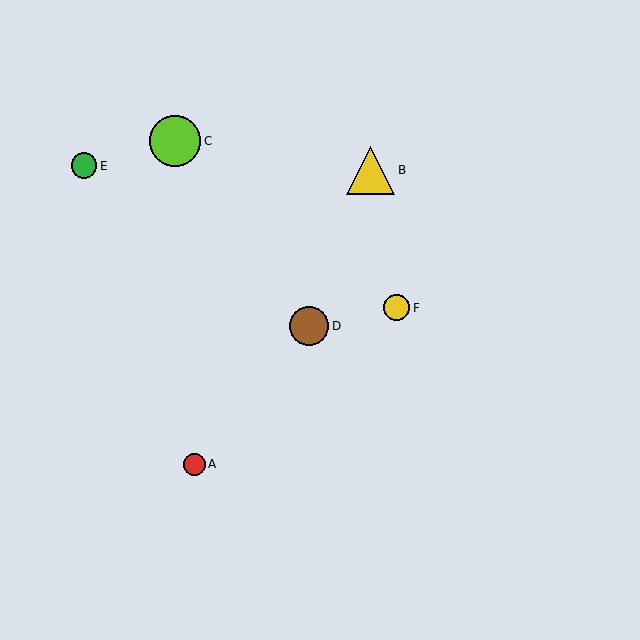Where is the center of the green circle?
The center of the green circle is at (84, 166).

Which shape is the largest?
The lime circle (labeled C) is the largest.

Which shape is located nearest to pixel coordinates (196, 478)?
The red circle (labeled A) at (194, 464) is nearest to that location.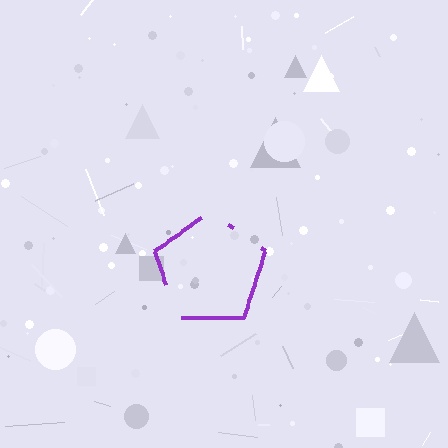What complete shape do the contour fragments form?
The contour fragments form a pentagon.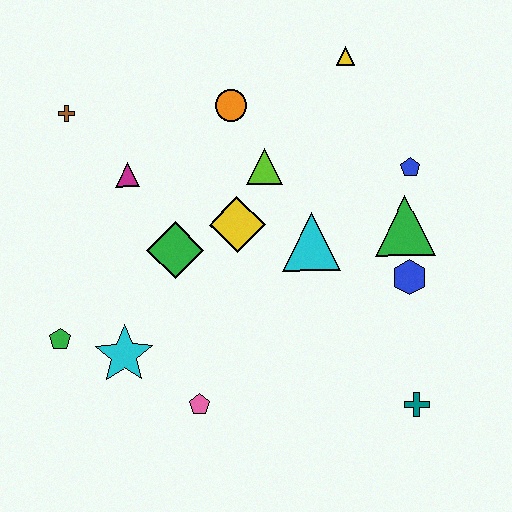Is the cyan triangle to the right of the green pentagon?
Yes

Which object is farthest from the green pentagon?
The yellow triangle is farthest from the green pentagon.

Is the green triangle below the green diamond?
No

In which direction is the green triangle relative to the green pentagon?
The green triangle is to the right of the green pentagon.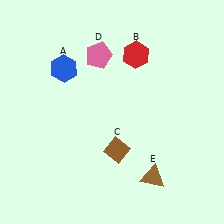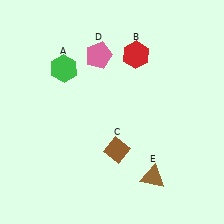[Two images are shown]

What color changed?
The hexagon (A) changed from blue in Image 1 to green in Image 2.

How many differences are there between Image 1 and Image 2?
There is 1 difference between the two images.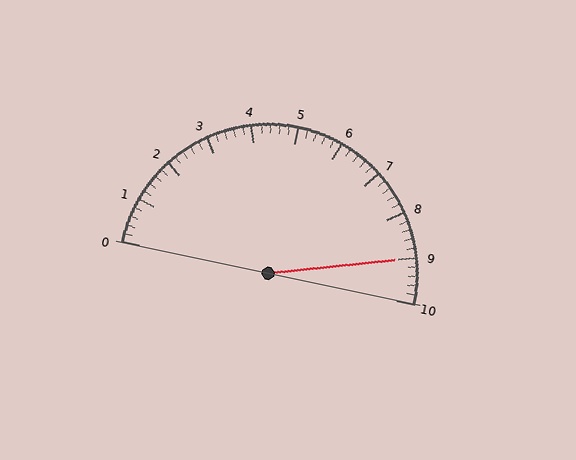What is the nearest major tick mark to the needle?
The nearest major tick mark is 9.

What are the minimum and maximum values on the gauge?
The gauge ranges from 0 to 10.